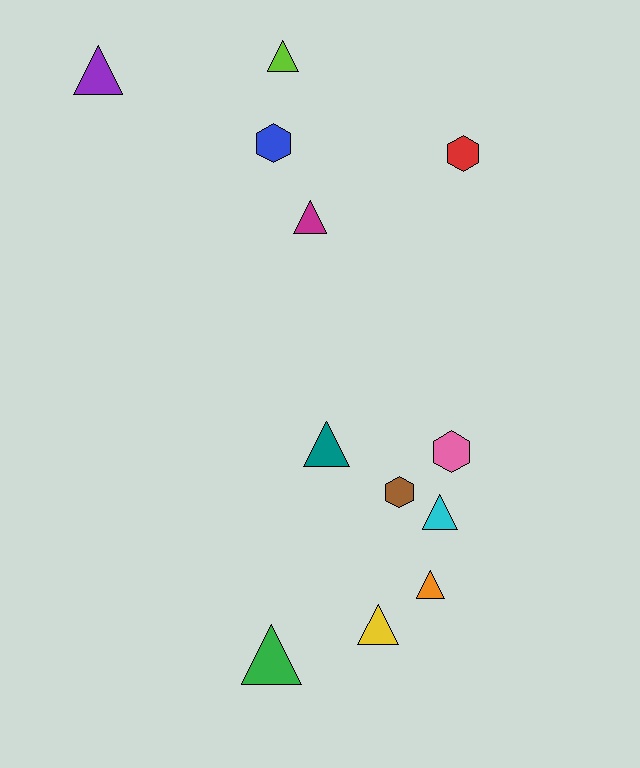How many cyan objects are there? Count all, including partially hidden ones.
There is 1 cyan object.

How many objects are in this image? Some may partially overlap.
There are 12 objects.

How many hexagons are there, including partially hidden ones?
There are 4 hexagons.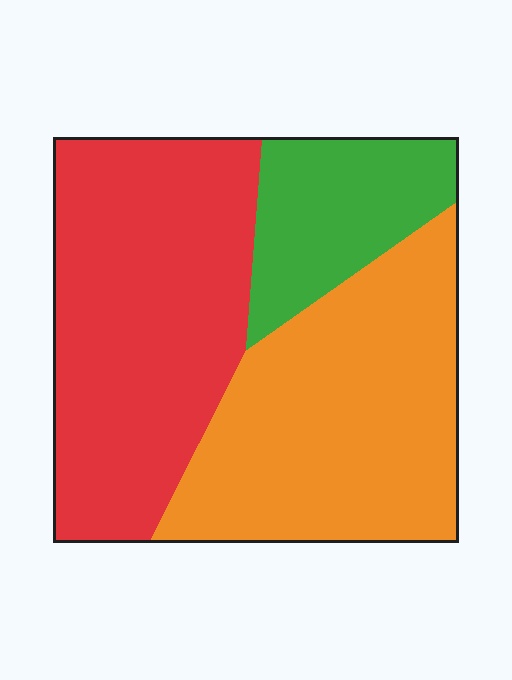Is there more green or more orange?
Orange.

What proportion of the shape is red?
Red covers around 45% of the shape.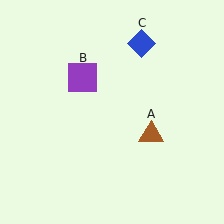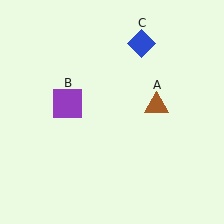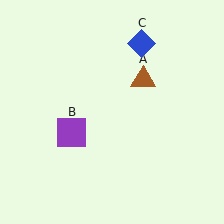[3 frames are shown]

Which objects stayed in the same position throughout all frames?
Blue diamond (object C) remained stationary.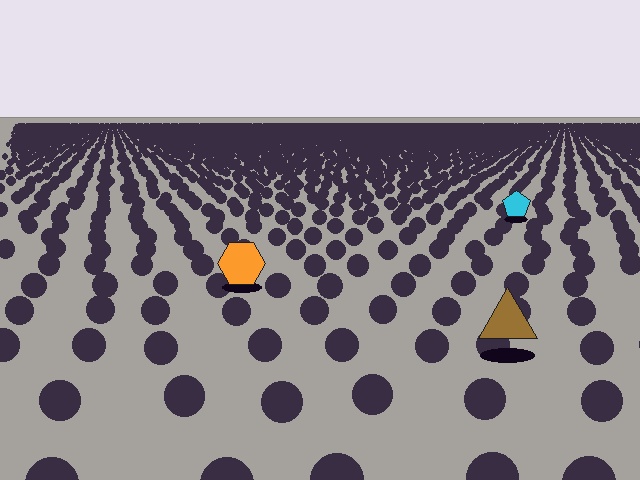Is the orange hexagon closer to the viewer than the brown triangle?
No. The brown triangle is closer — you can tell from the texture gradient: the ground texture is coarser near it.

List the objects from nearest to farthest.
From nearest to farthest: the brown triangle, the orange hexagon, the cyan pentagon.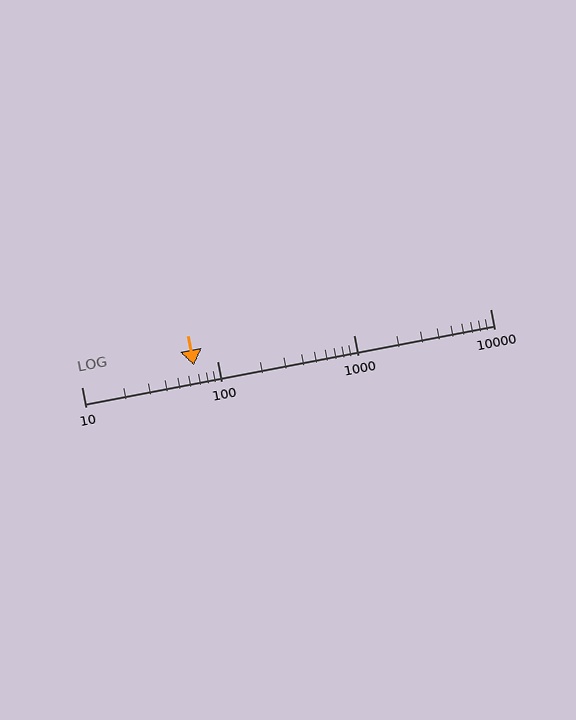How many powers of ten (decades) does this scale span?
The scale spans 3 decades, from 10 to 10000.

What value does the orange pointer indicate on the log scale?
The pointer indicates approximately 67.